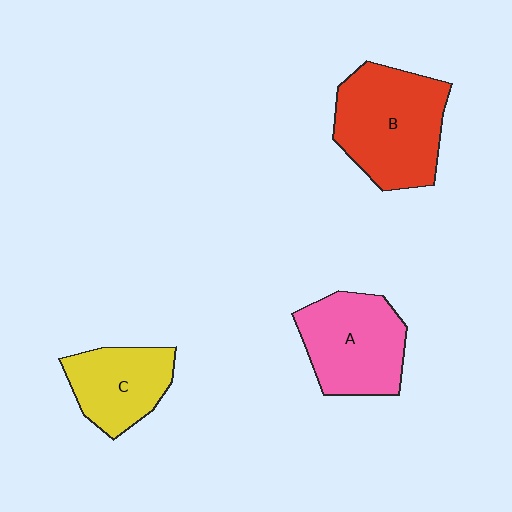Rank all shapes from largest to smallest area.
From largest to smallest: B (red), A (pink), C (yellow).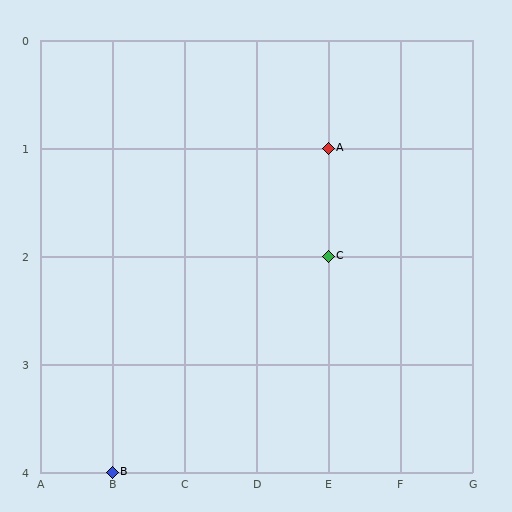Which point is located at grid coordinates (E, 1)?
Point A is at (E, 1).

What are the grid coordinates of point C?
Point C is at grid coordinates (E, 2).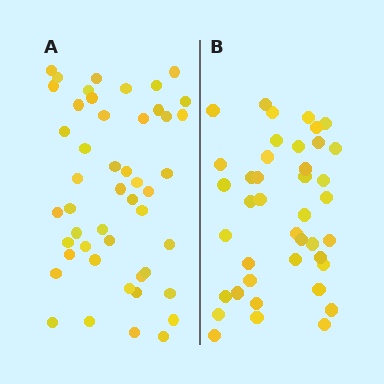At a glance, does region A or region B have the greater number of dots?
Region A (the left region) has more dots.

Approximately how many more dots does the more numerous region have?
Region A has roughly 8 or so more dots than region B.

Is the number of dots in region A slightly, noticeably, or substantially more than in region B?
Region A has only slightly more — the two regions are fairly close. The ratio is roughly 1.2 to 1.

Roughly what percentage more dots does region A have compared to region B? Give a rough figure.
About 15% more.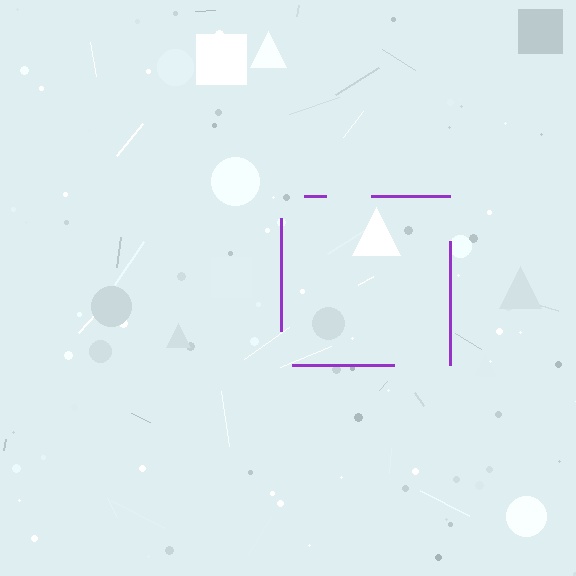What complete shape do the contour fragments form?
The contour fragments form a square.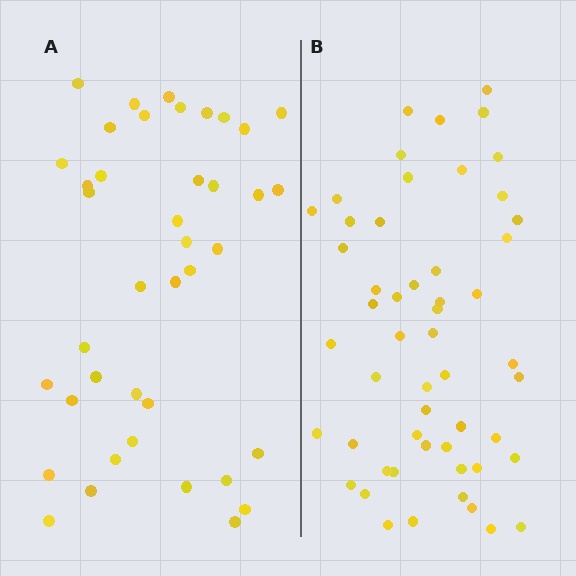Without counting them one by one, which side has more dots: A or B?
Region B (the right region) has more dots.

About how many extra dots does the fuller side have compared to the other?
Region B has approximately 15 more dots than region A.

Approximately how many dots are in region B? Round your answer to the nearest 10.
About 50 dots. (The exact count is 53, which rounds to 50.)